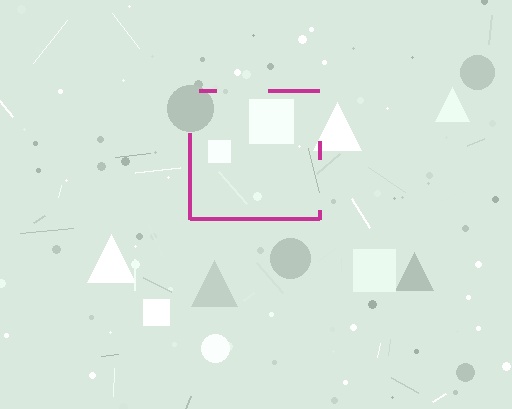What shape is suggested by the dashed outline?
The dashed outline suggests a square.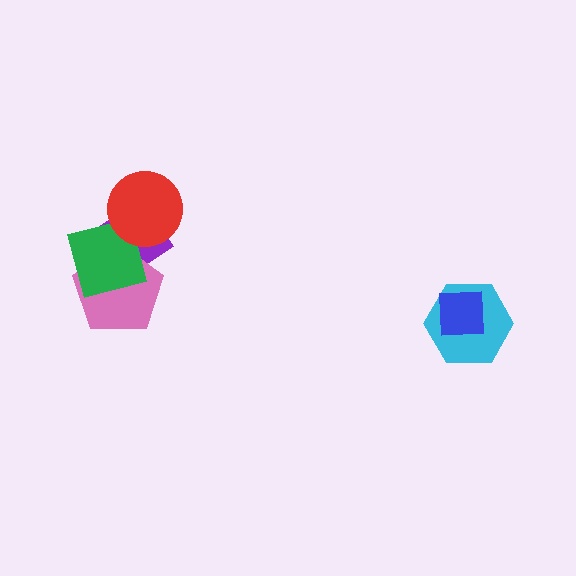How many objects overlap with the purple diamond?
3 objects overlap with the purple diamond.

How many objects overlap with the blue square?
1 object overlaps with the blue square.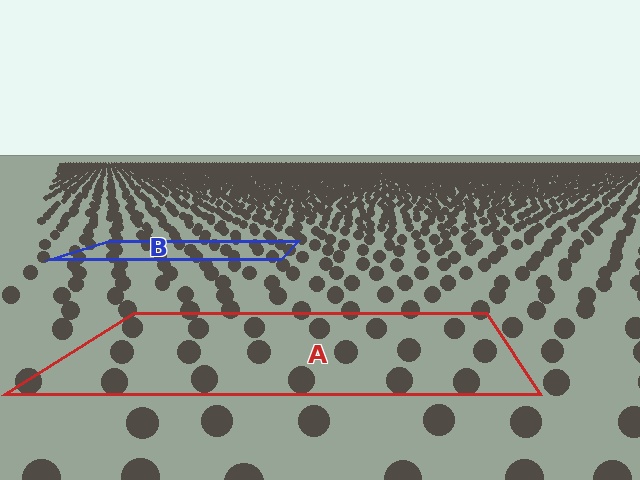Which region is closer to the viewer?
Region A is closer. The texture elements there are larger and more spread out.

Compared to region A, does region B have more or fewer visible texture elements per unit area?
Region B has more texture elements per unit area — they are packed more densely because it is farther away.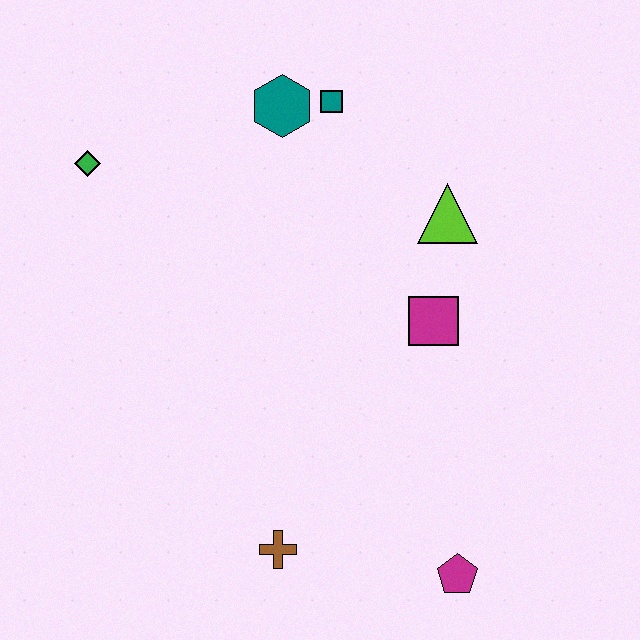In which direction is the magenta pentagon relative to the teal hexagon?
The magenta pentagon is below the teal hexagon.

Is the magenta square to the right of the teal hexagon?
Yes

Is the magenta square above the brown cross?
Yes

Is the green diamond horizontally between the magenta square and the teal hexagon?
No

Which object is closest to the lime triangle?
The magenta square is closest to the lime triangle.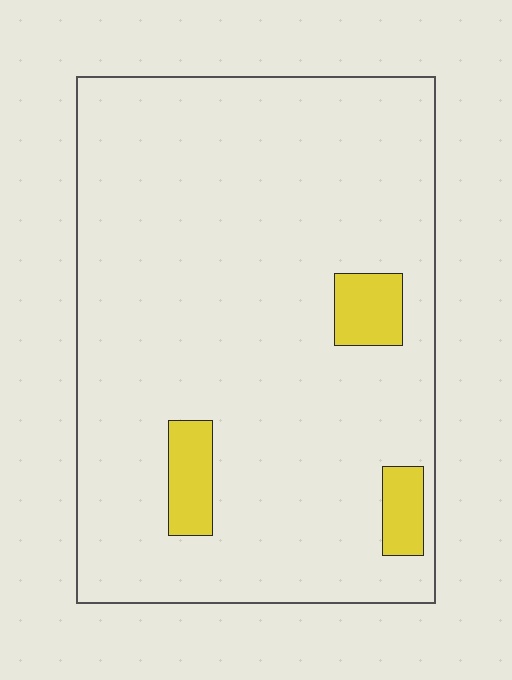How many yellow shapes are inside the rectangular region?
3.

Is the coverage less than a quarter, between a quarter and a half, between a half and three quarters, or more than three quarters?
Less than a quarter.